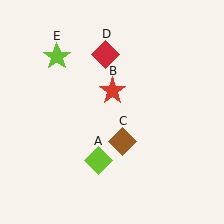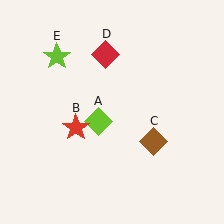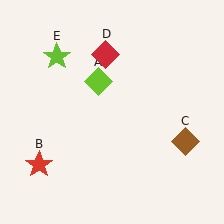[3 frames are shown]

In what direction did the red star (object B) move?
The red star (object B) moved down and to the left.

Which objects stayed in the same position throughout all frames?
Red diamond (object D) and lime star (object E) remained stationary.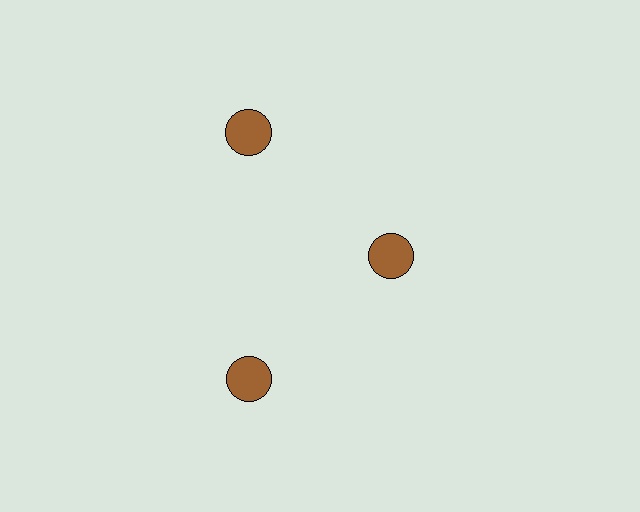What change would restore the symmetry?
The symmetry would be restored by moving it outward, back onto the ring so that all 3 circles sit at equal angles and equal distance from the center.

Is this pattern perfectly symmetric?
No. The 3 brown circles are arranged in a ring, but one element near the 3 o'clock position is pulled inward toward the center, breaking the 3-fold rotational symmetry.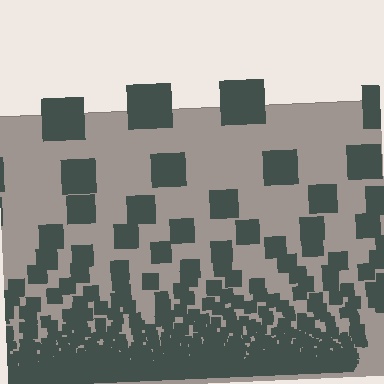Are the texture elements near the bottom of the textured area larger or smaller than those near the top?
Smaller. The gradient is inverted — elements near the bottom are smaller and denser.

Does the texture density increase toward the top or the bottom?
Density increases toward the bottom.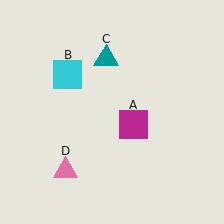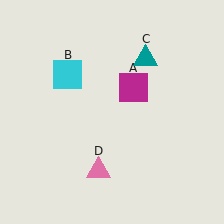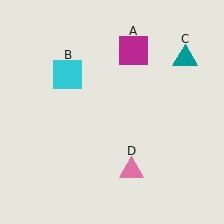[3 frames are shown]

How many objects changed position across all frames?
3 objects changed position: magenta square (object A), teal triangle (object C), pink triangle (object D).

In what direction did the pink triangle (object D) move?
The pink triangle (object D) moved right.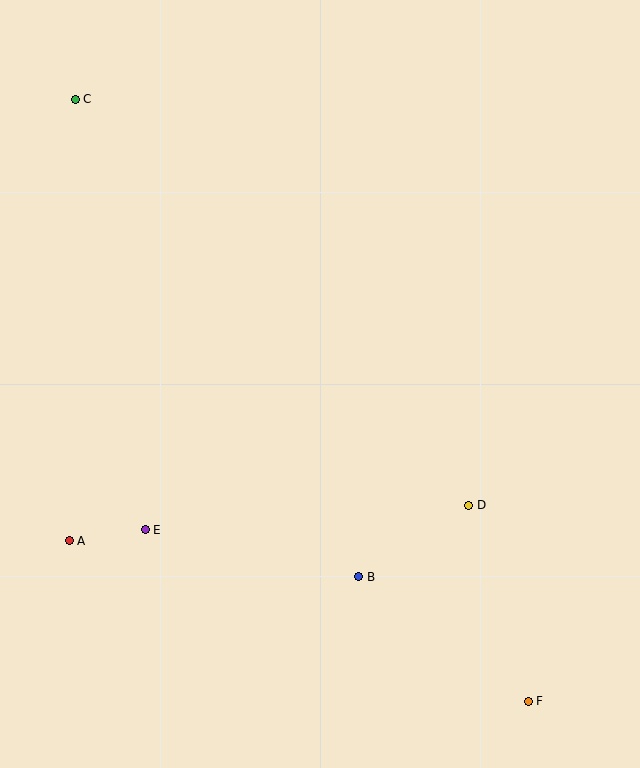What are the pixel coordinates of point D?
Point D is at (469, 505).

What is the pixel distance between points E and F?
The distance between E and F is 420 pixels.